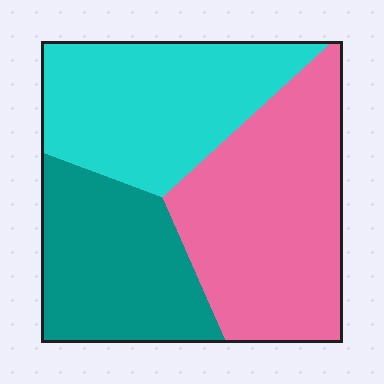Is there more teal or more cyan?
Cyan.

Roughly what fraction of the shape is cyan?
Cyan takes up about one third (1/3) of the shape.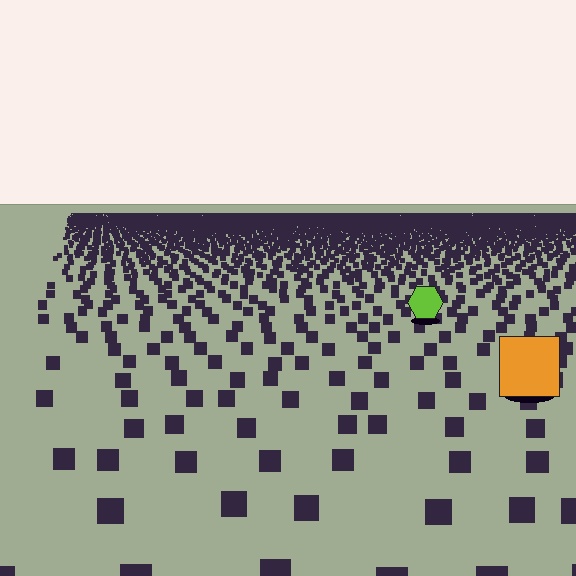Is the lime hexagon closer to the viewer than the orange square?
No. The orange square is closer — you can tell from the texture gradient: the ground texture is coarser near it.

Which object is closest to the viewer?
The orange square is closest. The texture marks near it are larger and more spread out.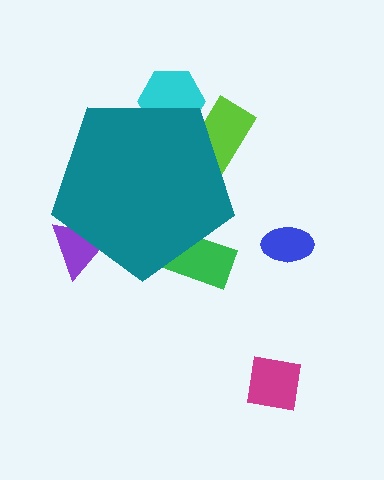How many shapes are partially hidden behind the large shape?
4 shapes are partially hidden.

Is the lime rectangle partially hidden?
Yes, the lime rectangle is partially hidden behind the teal pentagon.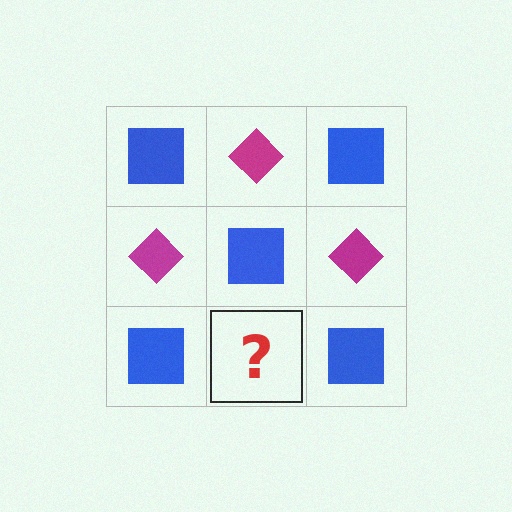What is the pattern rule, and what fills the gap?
The rule is that it alternates blue square and magenta diamond in a checkerboard pattern. The gap should be filled with a magenta diamond.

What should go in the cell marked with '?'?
The missing cell should contain a magenta diamond.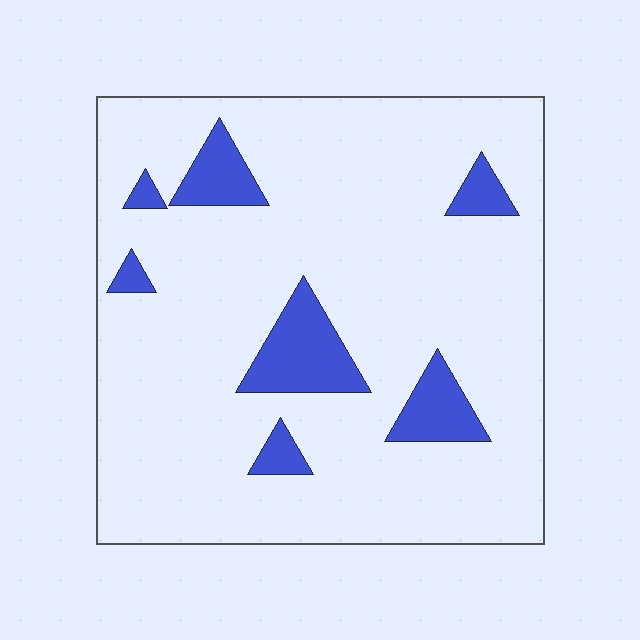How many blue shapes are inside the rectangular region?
7.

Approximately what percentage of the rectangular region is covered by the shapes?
Approximately 10%.